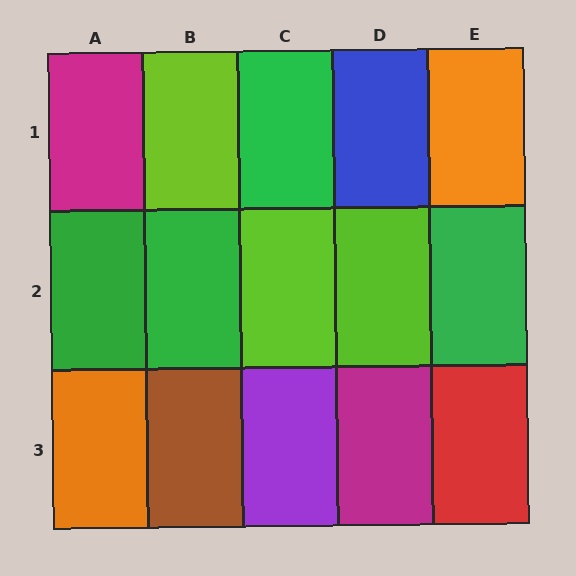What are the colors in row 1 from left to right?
Magenta, lime, green, blue, orange.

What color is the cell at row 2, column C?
Lime.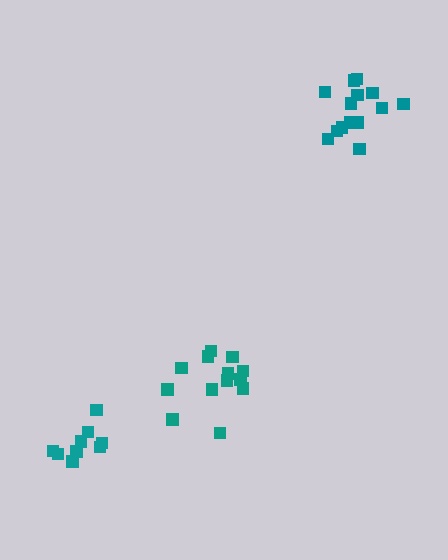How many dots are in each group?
Group 1: 14 dots, Group 2: 9 dots, Group 3: 13 dots (36 total).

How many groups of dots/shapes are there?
There are 3 groups.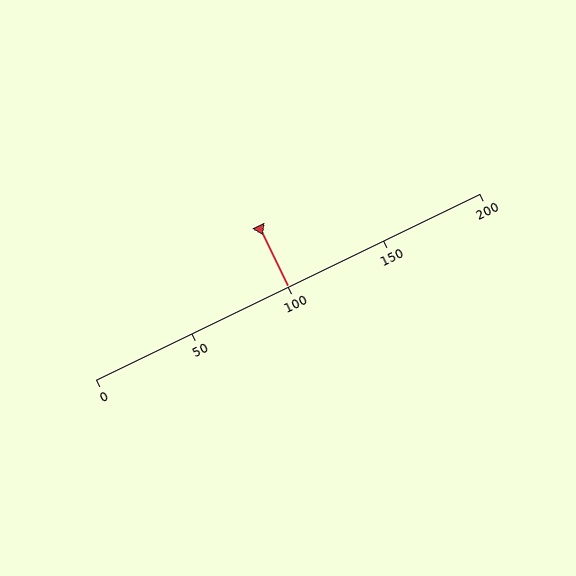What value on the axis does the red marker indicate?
The marker indicates approximately 100.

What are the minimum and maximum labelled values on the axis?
The axis runs from 0 to 200.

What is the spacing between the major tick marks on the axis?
The major ticks are spaced 50 apart.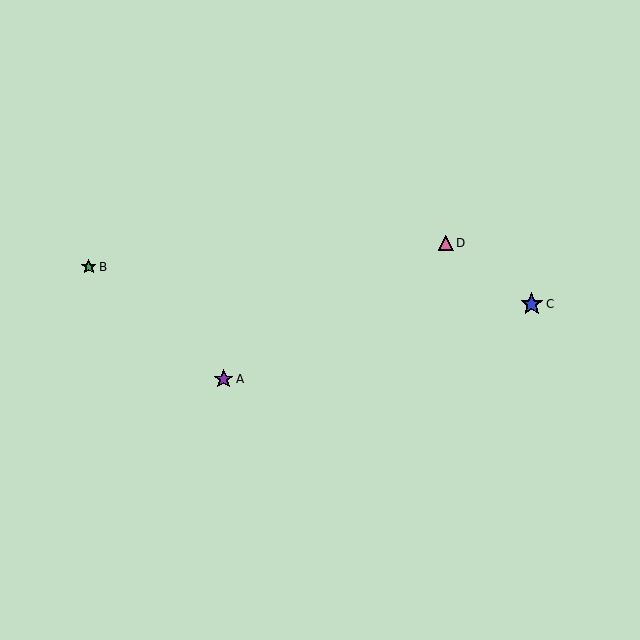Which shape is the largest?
The blue star (labeled C) is the largest.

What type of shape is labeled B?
Shape B is a green star.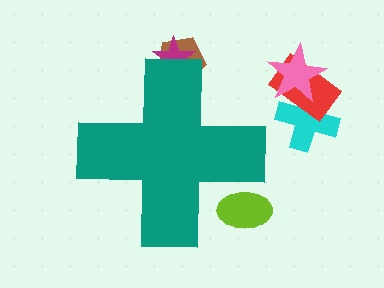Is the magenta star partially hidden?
Yes, the magenta star is partially hidden behind the teal cross.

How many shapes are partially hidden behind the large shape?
3 shapes are partially hidden.